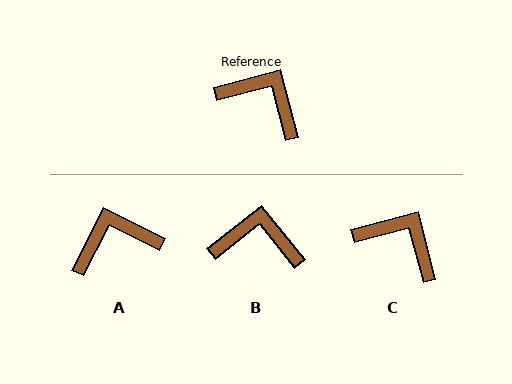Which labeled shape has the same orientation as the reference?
C.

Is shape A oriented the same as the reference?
No, it is off by about 49 degrees.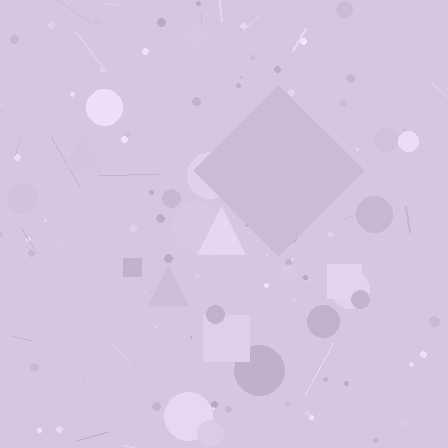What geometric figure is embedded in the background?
A diamond is embedded in the background.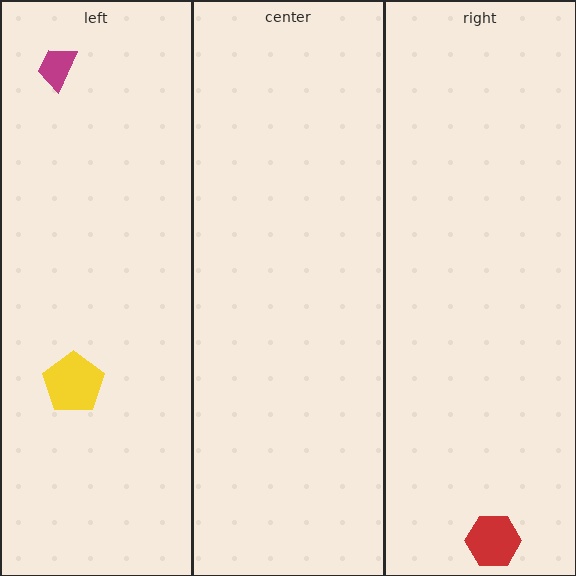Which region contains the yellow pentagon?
The left region.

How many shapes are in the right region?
1.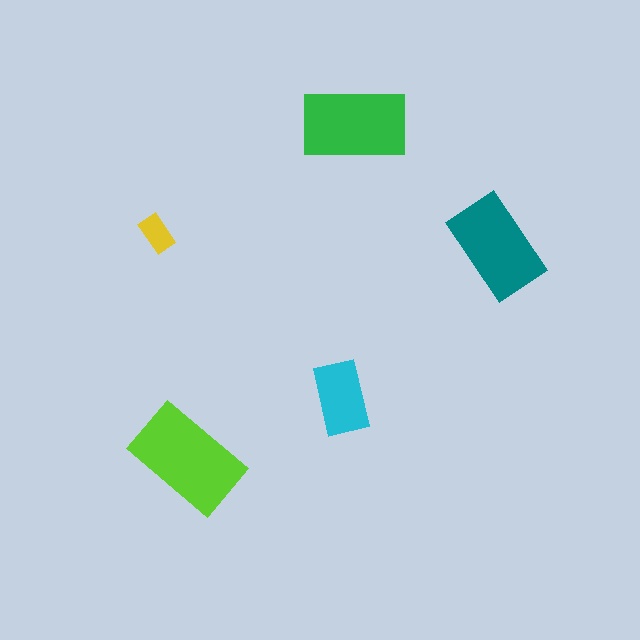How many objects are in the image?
There are 5 objects in the image.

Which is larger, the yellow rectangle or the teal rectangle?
The teal one.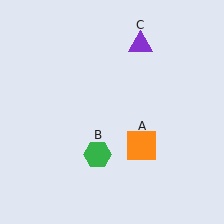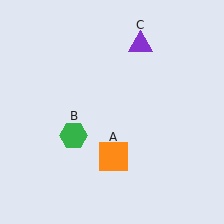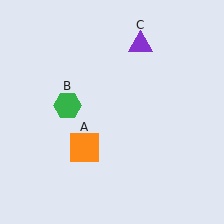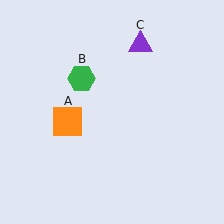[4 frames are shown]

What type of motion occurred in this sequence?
The orange square (object A), green hexagon (object B) rotated clockwise around the center of the scene.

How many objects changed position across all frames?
2 objects changed position: orange square (object A), green hexagon (object B).